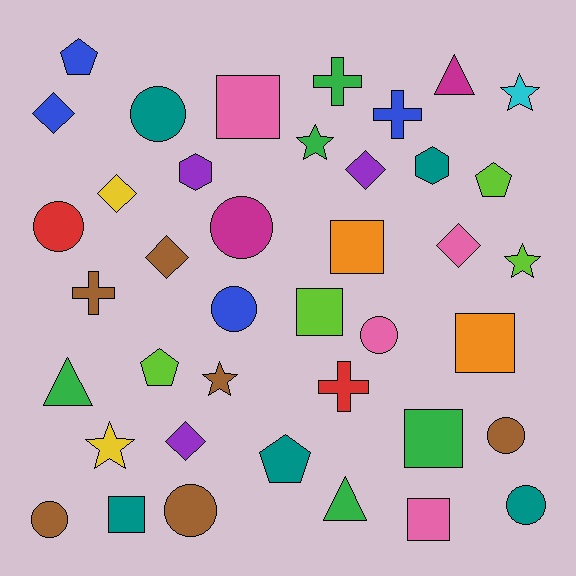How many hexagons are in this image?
There are 2 hexagons.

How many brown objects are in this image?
There are 6 brown objects.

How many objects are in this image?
There are 40 objects.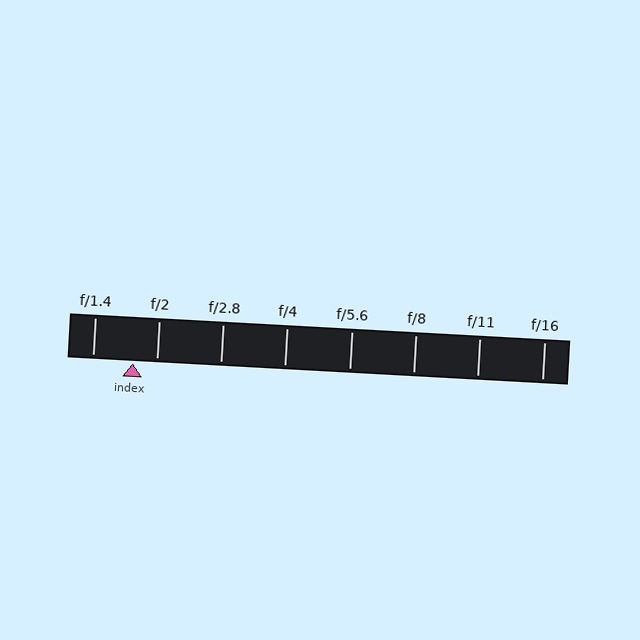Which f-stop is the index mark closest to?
The index mark is closest to f/2.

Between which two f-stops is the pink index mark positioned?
The index mark is between f/1.4 and f/2.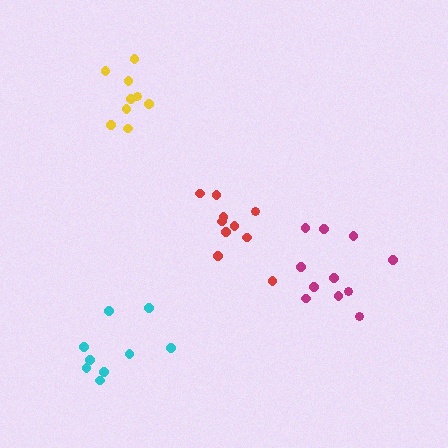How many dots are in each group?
Group 1: 10 dots, Group 2: 9 dots, Group 3: 11 dots, Group 4: 9 dots (39 total).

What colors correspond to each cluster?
The clusters are colored: red, yellow, magenta, cyan.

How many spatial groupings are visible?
There are 4 spatial groupings.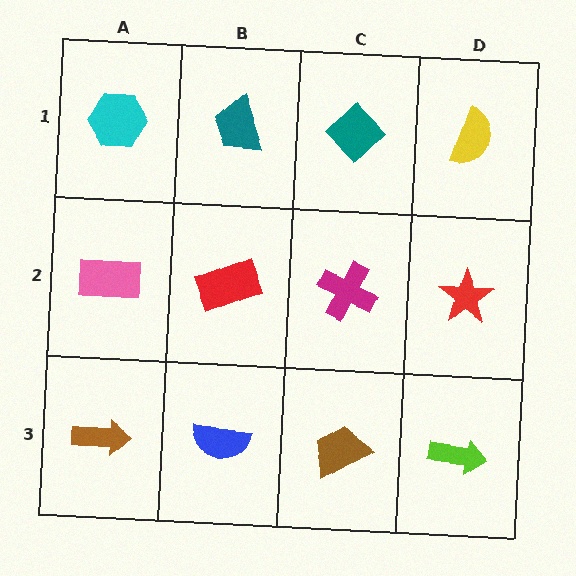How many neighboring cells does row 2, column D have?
3.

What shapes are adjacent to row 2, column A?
A cyan hexagon (row 1, column A), a brown arrow (row 3, column A), a red rectangle (row 2, column B).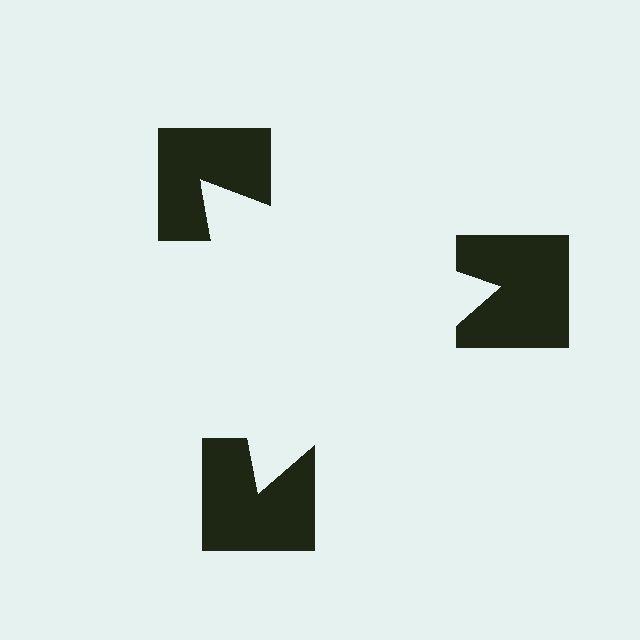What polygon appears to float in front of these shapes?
An illusory triangle — its edges are inferred from the aligned wedge cuts in the notched squares, not physically drawn.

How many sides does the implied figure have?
3 sides.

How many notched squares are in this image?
There are 3 — one at each vertex of the illusory triangle.